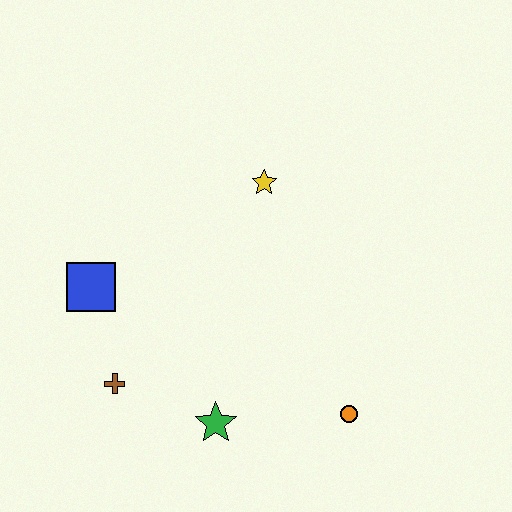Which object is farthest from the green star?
The yellow star is farthest from the green star.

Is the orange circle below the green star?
No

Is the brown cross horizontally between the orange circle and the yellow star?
No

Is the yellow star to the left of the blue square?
No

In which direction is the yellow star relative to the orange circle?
The yellow star is above the orange circle.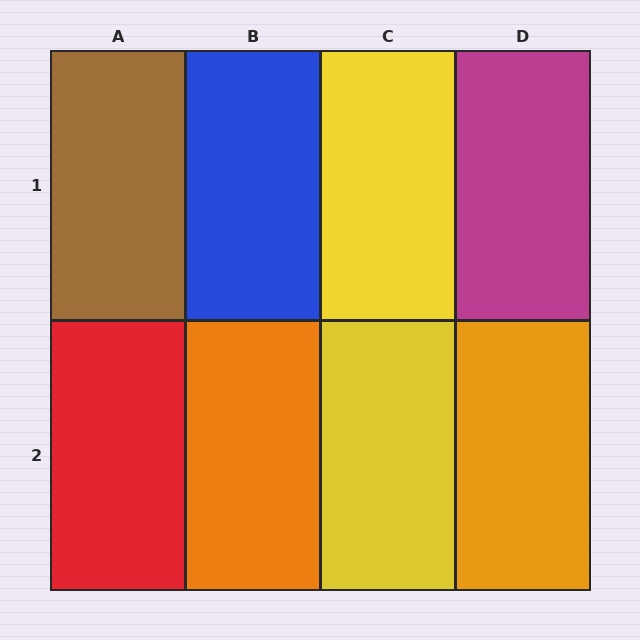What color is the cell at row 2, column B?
Orange.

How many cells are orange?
2 cells are orange.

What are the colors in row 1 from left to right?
Brown, blue, yellow, magenta.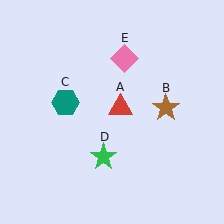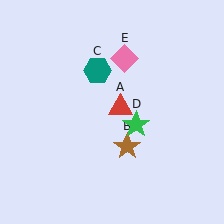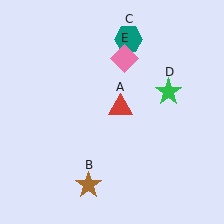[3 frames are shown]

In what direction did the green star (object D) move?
The green star (object D) moved up and to the right.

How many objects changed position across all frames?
3 objects changed position: brown star (object B), teal hexagon (object C), green star (object D).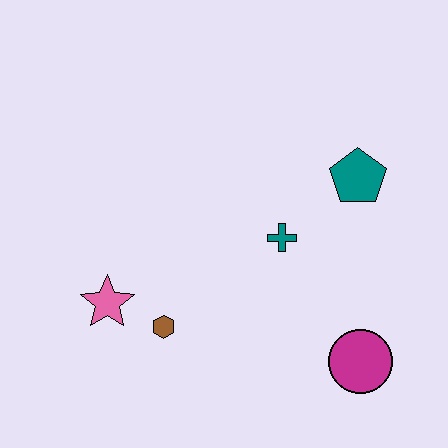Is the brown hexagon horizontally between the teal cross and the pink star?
Yes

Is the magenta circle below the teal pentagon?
Yes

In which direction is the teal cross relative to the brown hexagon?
The teal cross is to the right of the brown hexagon.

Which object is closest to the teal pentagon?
The teal cross is closest to the teal pentagon.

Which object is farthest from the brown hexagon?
The teal pentagon is farthest from the brown hexagon.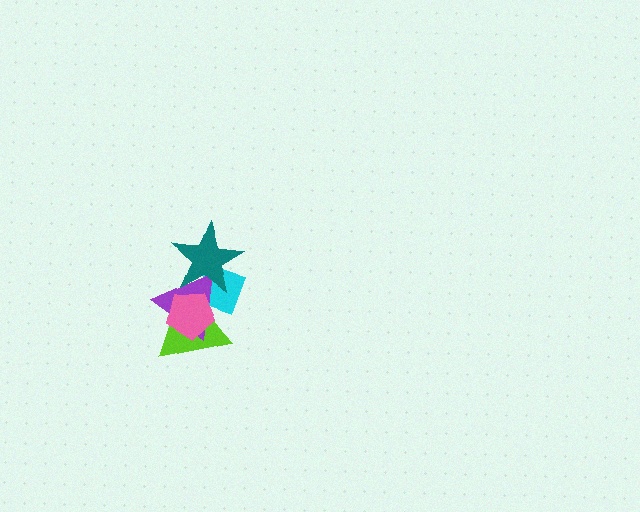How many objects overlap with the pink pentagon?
3 objects overlap with the pink pentagon.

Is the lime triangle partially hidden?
Yes, it is partially covered by another shape.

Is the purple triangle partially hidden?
Yes, it is partially covered by another shape.